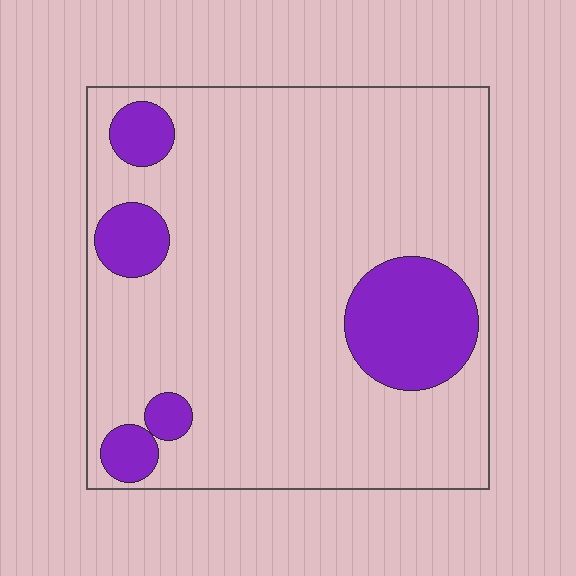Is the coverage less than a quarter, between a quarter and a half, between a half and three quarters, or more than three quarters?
Less than a quarter.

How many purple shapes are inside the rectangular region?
5.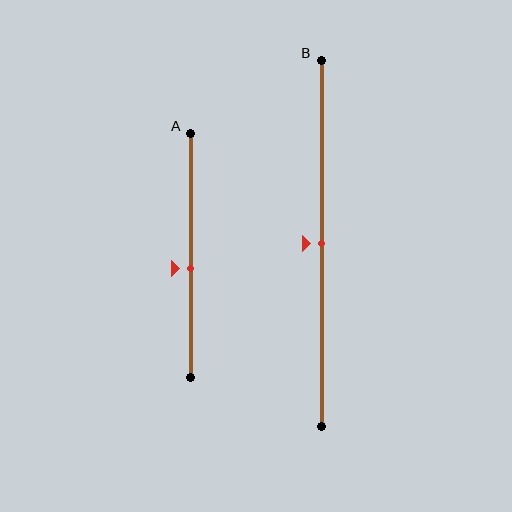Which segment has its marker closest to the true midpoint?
Segment B has its marker closest to the true midpoint.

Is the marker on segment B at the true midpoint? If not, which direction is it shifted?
Yes, the marker on segment B is at the true midpoint.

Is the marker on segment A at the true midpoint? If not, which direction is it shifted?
No, the marker on segment A is shifted downward by about 5% of the segment length.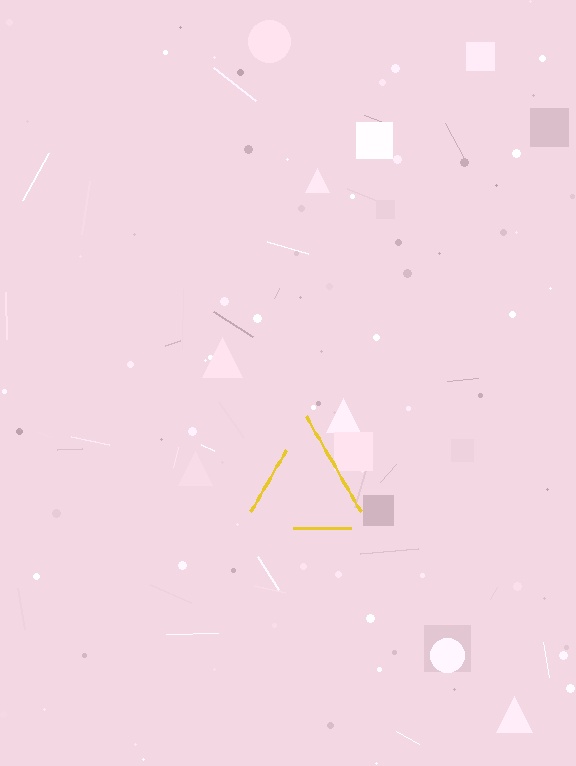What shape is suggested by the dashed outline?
The dashed outline suggests a triangle.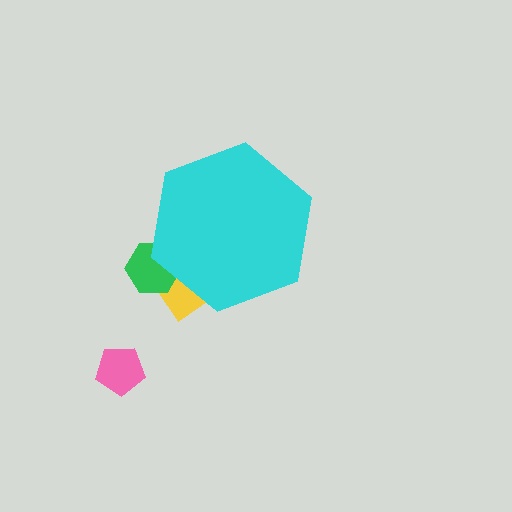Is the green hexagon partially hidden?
Yes, the green hexagon is partially hidden behind the cyan hexagon.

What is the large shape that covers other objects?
A cyan hexagon.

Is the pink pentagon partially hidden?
No, the pink pentagon is fully visible.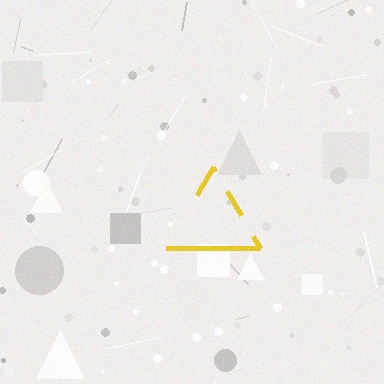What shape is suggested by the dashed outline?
The dashed outline suggests a triangle.